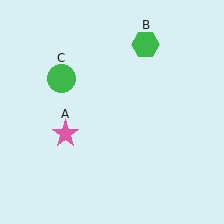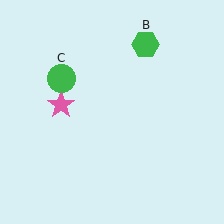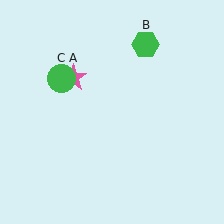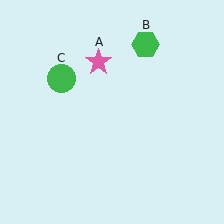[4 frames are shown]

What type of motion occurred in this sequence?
The pink star (object A) rotated clockwise around the center of the scene.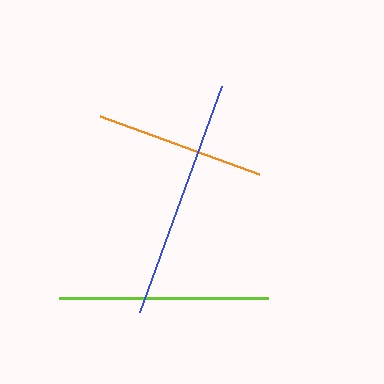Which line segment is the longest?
The blue line is the longest at approximately 241 pixels.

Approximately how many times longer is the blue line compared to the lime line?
The blue line is approximately 1.2 times the length of the lime line.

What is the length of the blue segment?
The blue segment is approximately 241 pixels long.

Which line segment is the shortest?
The orange line is the shortest at approximately 170 pixels.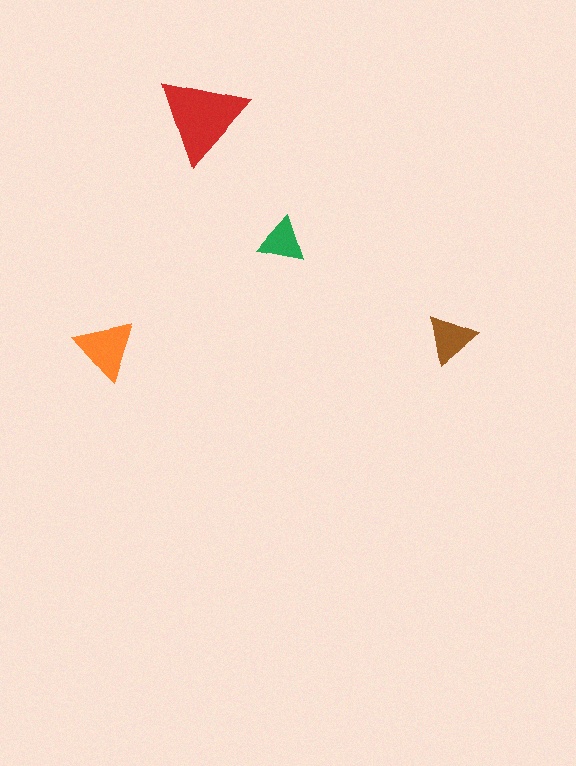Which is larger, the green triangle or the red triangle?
The red one.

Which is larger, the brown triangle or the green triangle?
The brown one.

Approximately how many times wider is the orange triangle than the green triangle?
About 1.5 times wider.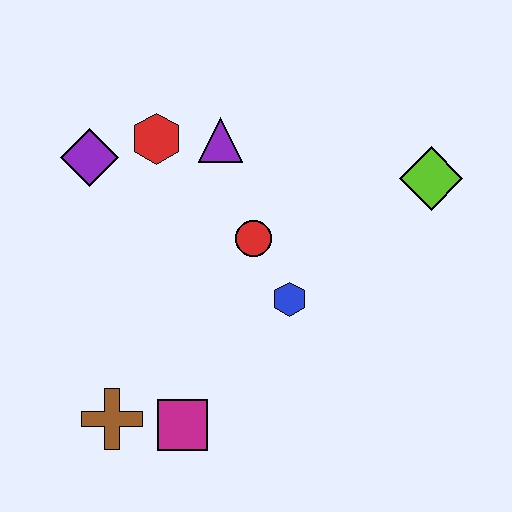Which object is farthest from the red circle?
The brown cross is farthest from the red circle.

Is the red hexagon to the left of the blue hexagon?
Yes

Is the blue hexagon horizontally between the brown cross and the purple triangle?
No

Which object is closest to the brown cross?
The magenta square is closest to the brown cross.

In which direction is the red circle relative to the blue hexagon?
The red circle is above the blue hexagon.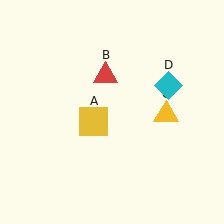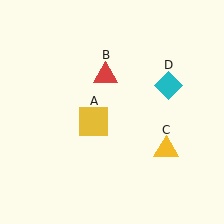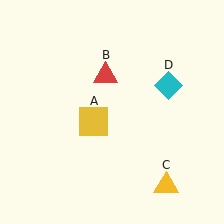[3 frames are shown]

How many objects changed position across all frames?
1 object changed position: yellow triangle (object C).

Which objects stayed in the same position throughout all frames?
Yellow square (object A) and red triangle (object B) and cyan diamond (object D) remained stationary.